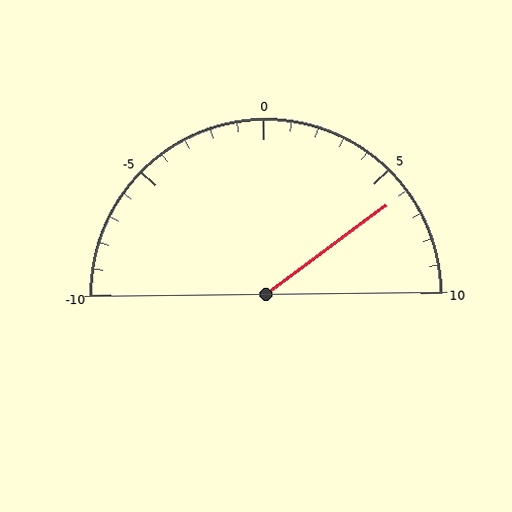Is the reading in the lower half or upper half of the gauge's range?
The reading is in the upper half of the range (-10 to 10).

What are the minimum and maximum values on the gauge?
The gauge ranges from -10 to 10.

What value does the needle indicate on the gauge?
The needle indicates approximately 6.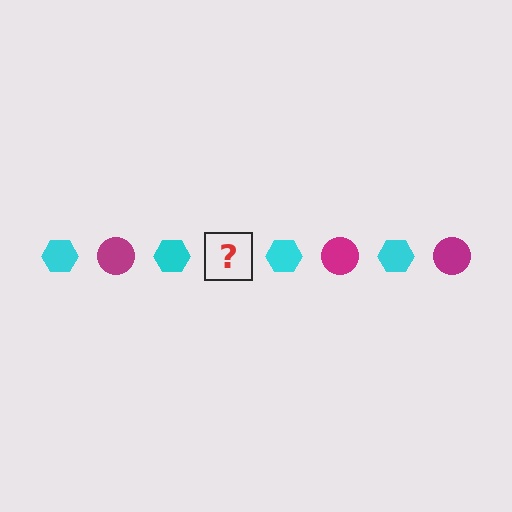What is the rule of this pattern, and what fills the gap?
The rule is that the pattern alternates between cyan hexagon and magenta circle. The gap should be filled with a magenta circle.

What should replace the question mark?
The question mark should be replaced with a magenta circle.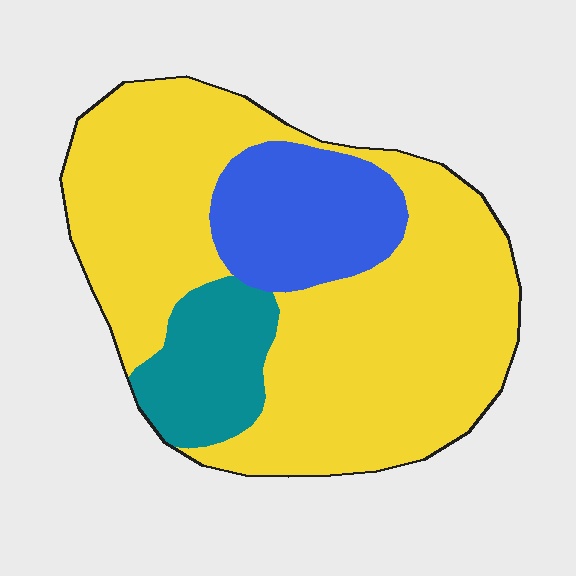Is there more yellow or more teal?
Yellow.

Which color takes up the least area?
Teal, at roughly 15%.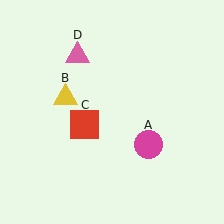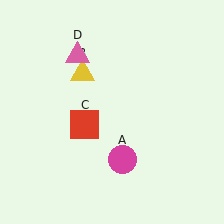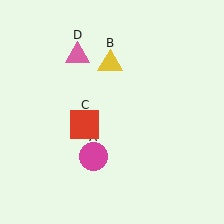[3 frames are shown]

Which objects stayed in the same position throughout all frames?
Red square (object C) and pink triangle (object D) remained stationary.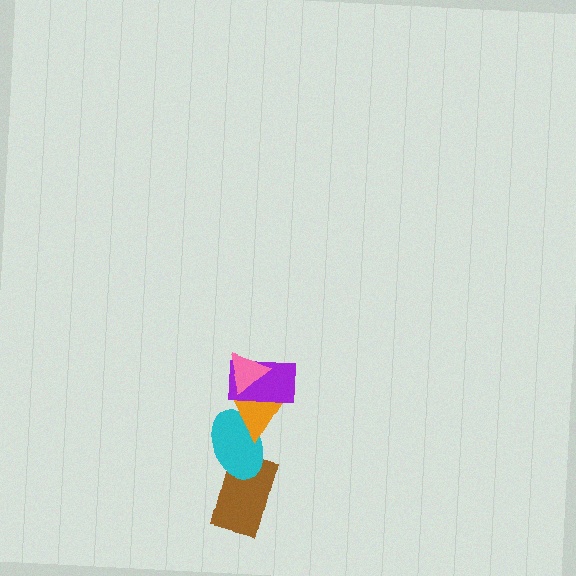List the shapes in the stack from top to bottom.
From top to bottom: the pink triangle, the purple rectangle, the orange triangle, the cyan ellipse, the brown rectangle.